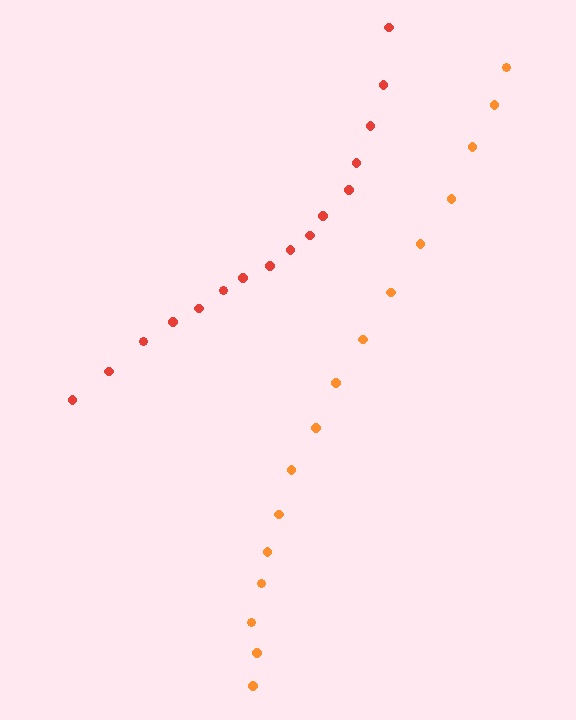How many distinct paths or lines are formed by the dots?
There are 2 distinct paths.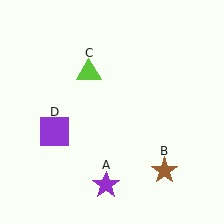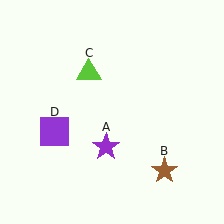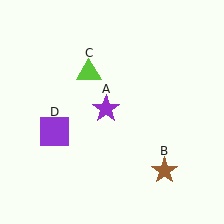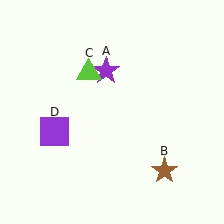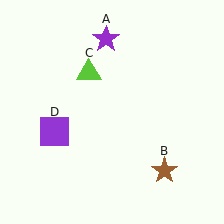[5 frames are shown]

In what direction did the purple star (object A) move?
The purple star (object A) moved up.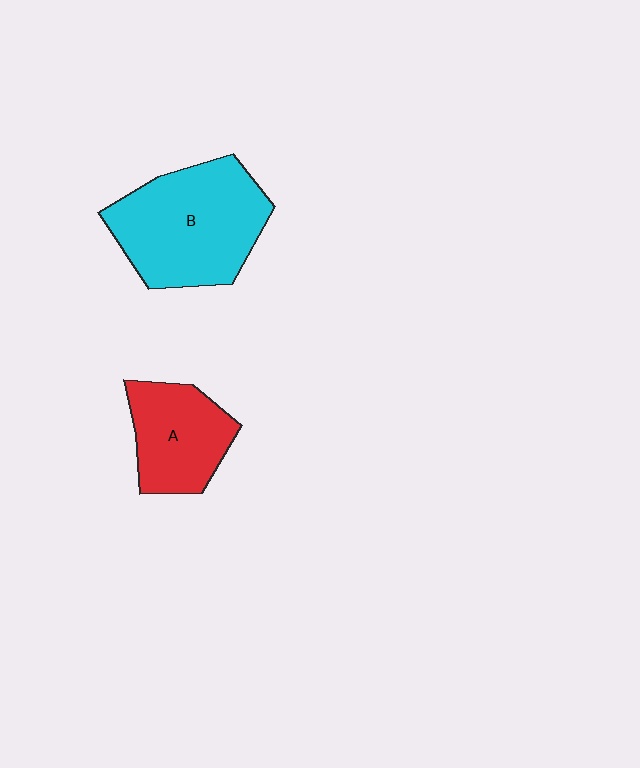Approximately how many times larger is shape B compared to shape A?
Approximately 1.6 times.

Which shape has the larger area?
Shape B (cyan).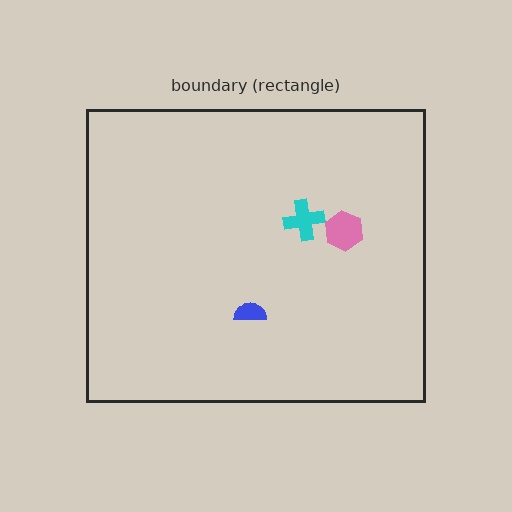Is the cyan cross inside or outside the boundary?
Inside.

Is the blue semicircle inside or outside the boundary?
Inside.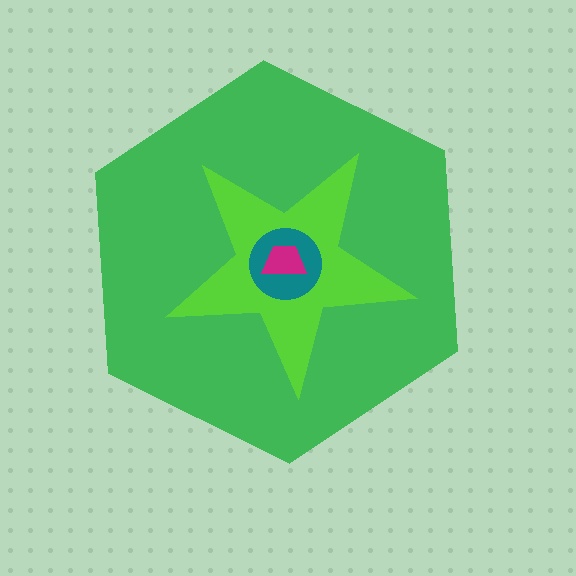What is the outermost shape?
The green hexagon.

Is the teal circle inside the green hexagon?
Yes.